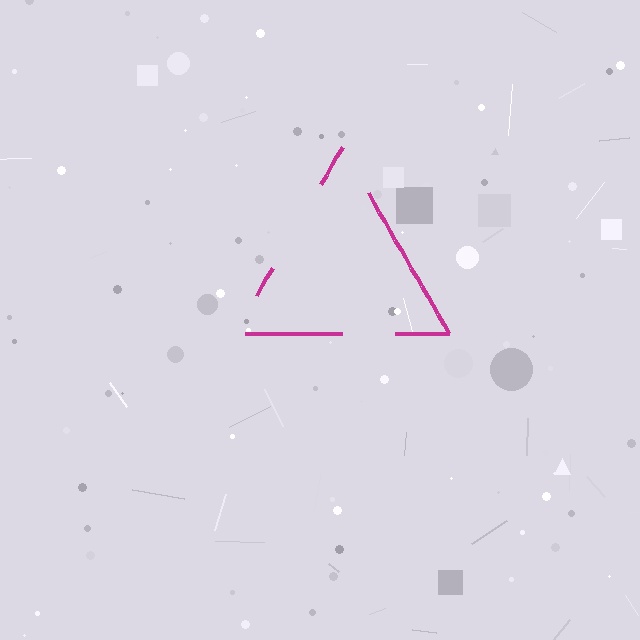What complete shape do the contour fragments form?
The contour fragments form a triangle.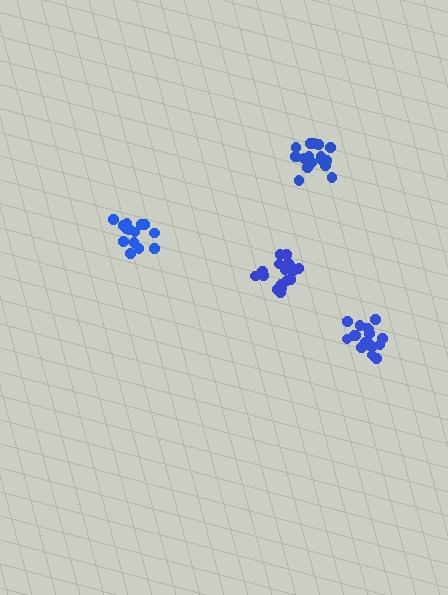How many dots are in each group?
Group 1: 17 dots, Group 2: 15 dots, Group 3: 18 dots, Group 4: 17 dots (67 total).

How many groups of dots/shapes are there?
There are 4 groups.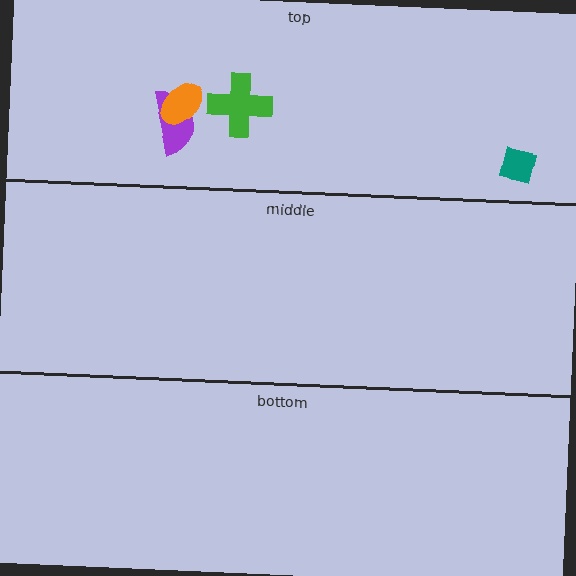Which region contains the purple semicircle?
The top region.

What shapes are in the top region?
The purple semicircle, the orange ellipse, the teal square, the green cross.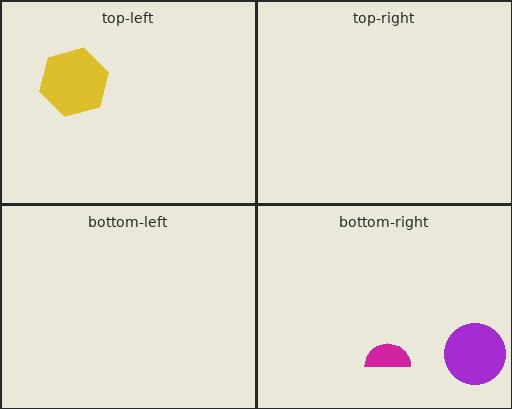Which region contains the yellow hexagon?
The top-left region.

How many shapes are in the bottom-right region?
2.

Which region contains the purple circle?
The bottom-right region.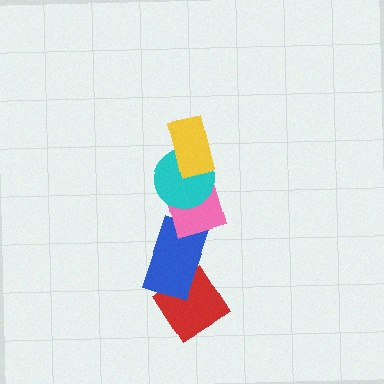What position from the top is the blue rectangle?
The blue rectangle is 4th from the top.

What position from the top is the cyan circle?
The cyan circle is 2nd from the top.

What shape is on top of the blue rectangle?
The pink diamond is on top of the blue rectangle.